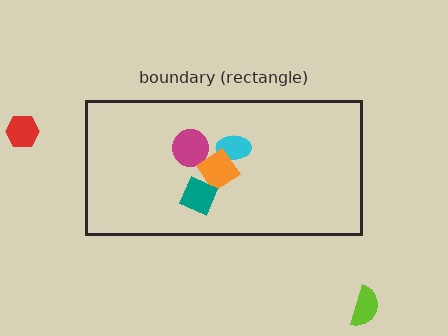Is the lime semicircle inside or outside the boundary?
Outside.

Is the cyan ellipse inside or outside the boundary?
Inside.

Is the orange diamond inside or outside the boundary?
Inside.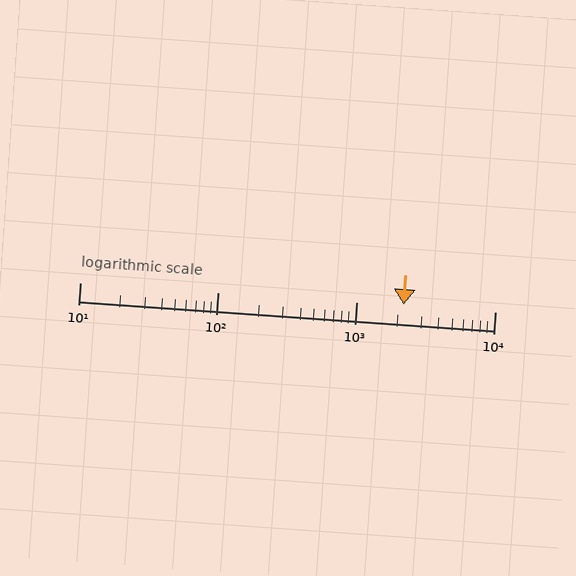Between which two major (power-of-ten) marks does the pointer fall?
The pointer is between 1000 and 10000.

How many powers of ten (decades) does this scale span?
The scale spans 3 decades, from 10 to 10000.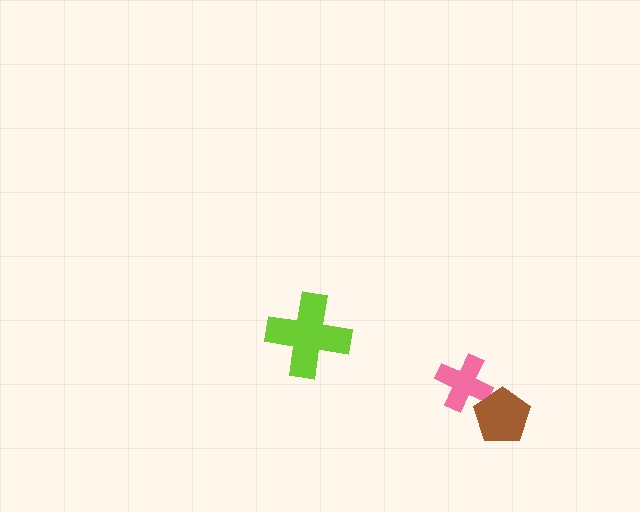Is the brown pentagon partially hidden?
No, no other shape covers it.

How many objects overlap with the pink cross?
1 object overlaps with the pink cross.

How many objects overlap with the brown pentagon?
1 object overlaps with the brown pentagon.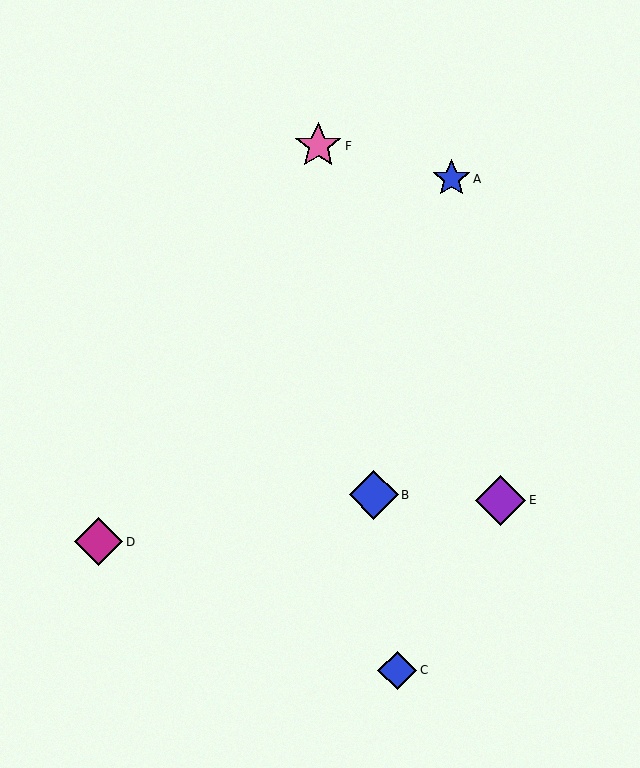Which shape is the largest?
The purple diamond (labeled E) is the largest.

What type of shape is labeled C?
Shape C is a blue diamond.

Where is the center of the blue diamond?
The center of the blue diamond is at (374, 495).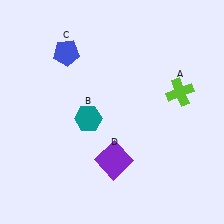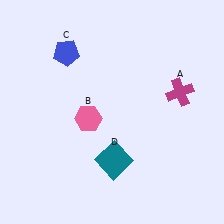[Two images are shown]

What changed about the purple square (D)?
In Image 1, D is purple. In Image 2, it changed to teal.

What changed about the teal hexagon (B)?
In Image 1, B is teal. In Image 2, it changed to pink.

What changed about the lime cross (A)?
In Image 1, A is lime. In Image 2, it changed to magenta.